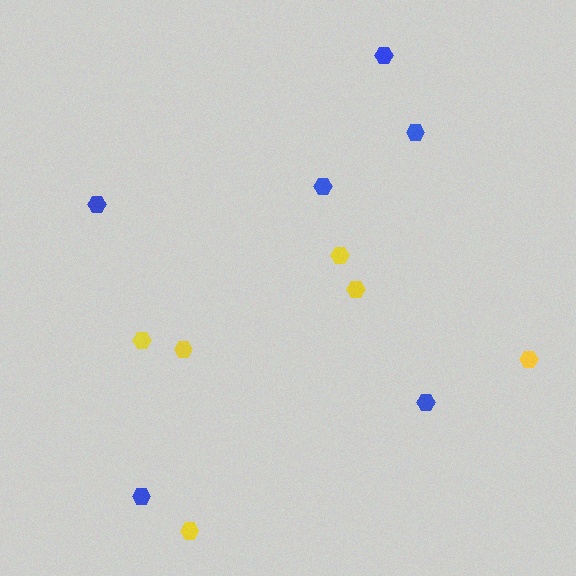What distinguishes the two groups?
There are 2 groups: one group of blue hexagons (6) and one group of yellow hexagons (6).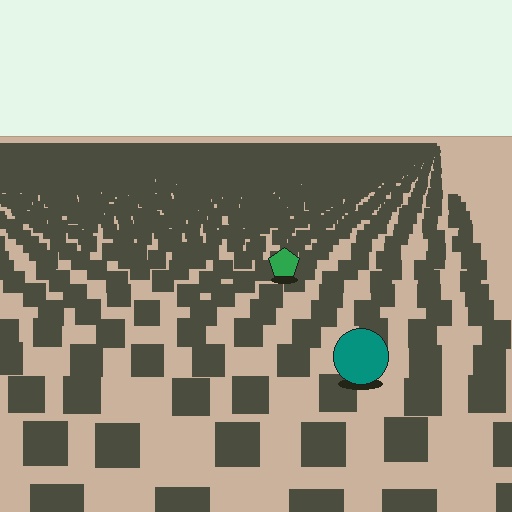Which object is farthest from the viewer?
The green pentagon is farthest from the viewer. It appears smaller and the ground texture around it is denser.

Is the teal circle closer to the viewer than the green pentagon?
Yes. The teal circle is closer — you can tell from the texture gradient: the ground texture is coarser near it.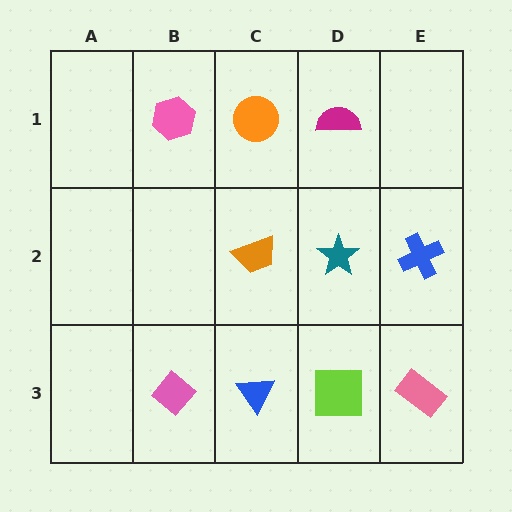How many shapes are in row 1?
3 shapes.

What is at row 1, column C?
An orange circle.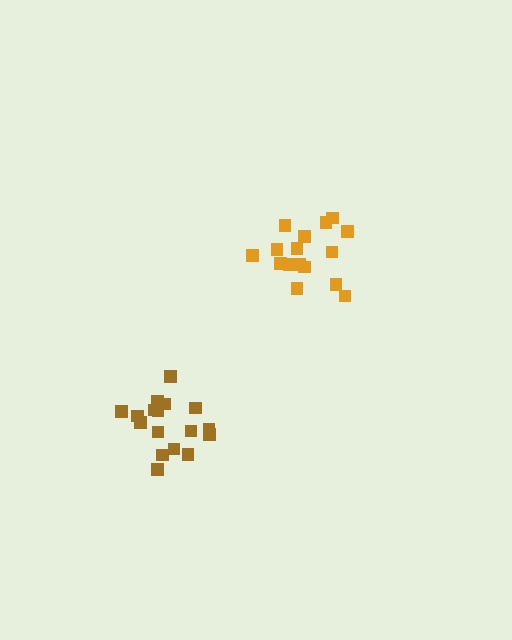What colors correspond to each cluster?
The clusters are colored: orange, brown.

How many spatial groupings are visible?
There are 2 spatial groupings.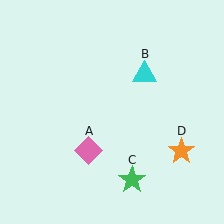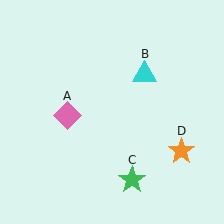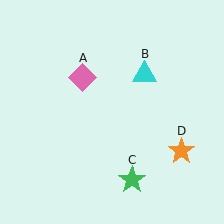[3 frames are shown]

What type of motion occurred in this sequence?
The pink diamond (object A) rotated clockwise around the center of the scene.